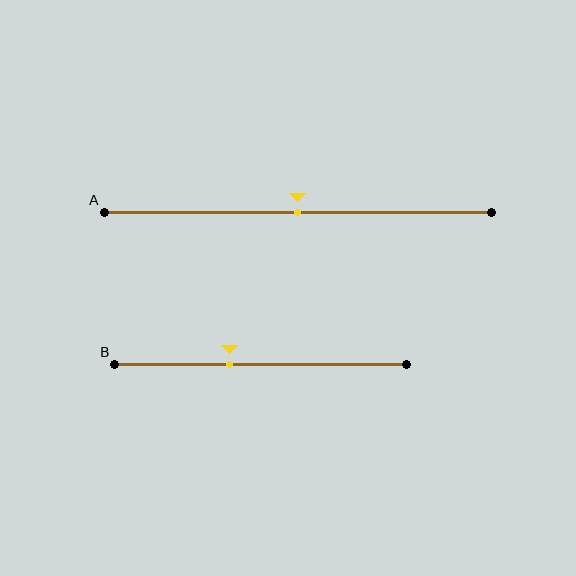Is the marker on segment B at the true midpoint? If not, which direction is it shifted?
No, the marker on segment B is shifted to the left by about 11% of the segment length.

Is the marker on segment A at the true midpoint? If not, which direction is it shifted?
Yes, the marker on segment A is at the true midpoint.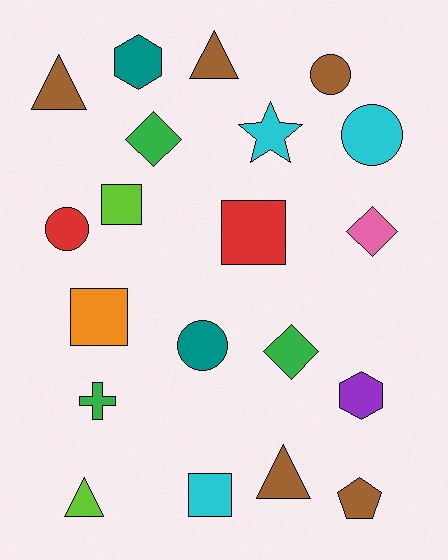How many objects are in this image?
There are 20 objects.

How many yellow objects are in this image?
There are no yellow objects.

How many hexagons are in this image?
There are 2 hexagons.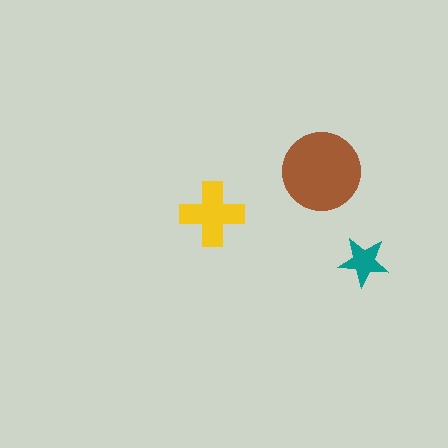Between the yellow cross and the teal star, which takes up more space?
The yellow cross.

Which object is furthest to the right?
The teal star is rightmost.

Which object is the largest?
The brown circle.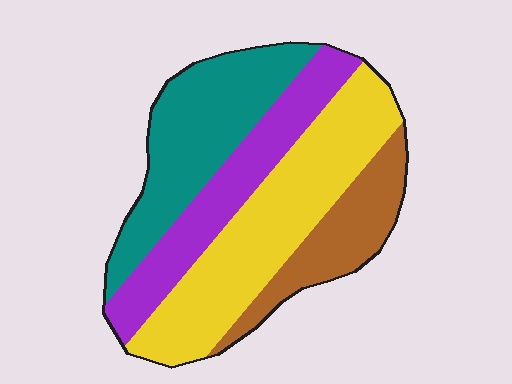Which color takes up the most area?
Yellow, at roughly 35%.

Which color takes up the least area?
Brown, at roughly 15%.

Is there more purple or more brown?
Purple.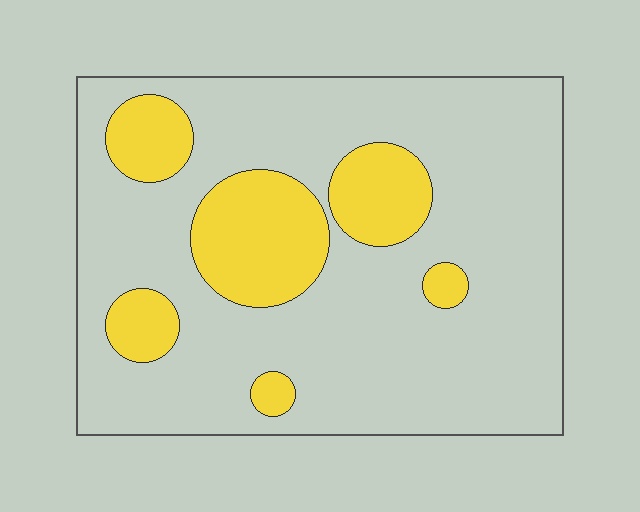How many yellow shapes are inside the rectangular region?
6.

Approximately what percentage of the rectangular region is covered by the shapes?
Approximately 20%.